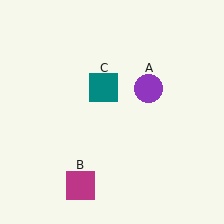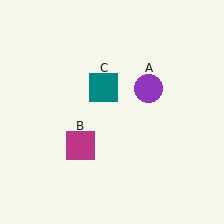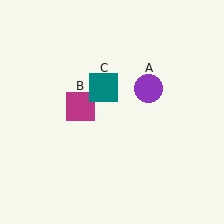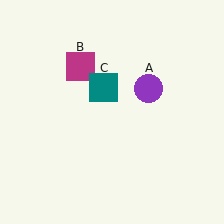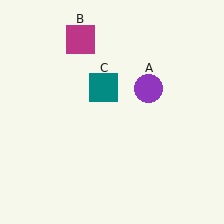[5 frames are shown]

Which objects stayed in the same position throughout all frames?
Purple circle (object A) and teal square (object C) remained stationary.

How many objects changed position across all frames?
1 object changed position: magenta square (object B).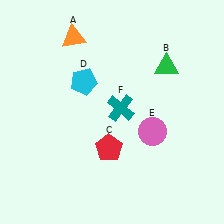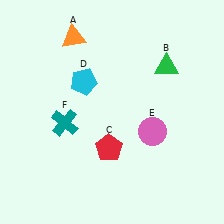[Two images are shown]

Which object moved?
The teal cross (F) moved left.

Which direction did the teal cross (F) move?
The teal cross (F) moved left.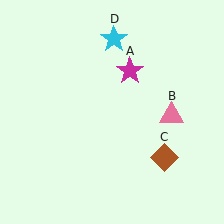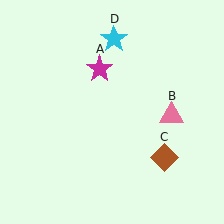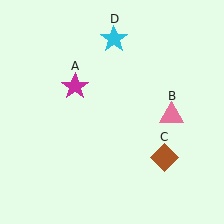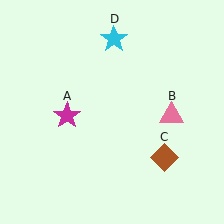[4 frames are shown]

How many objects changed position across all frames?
1 object changed position: magenta star (object A).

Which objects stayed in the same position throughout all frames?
Pink triangle (object B) and brown diamond (object C) and cyan star (object D) remained stationary.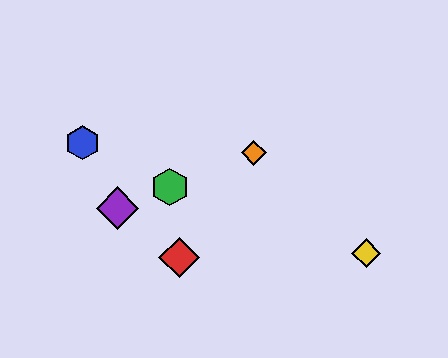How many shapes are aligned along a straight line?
3 shapes (the green hexagon, the purple diamond, the orange diamond) are aligned along a straight line.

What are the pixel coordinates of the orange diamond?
The orange diamond is at (254, 153).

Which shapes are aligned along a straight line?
The green hexagon, the purple diamond, the orange diamond are aligned along a straight line.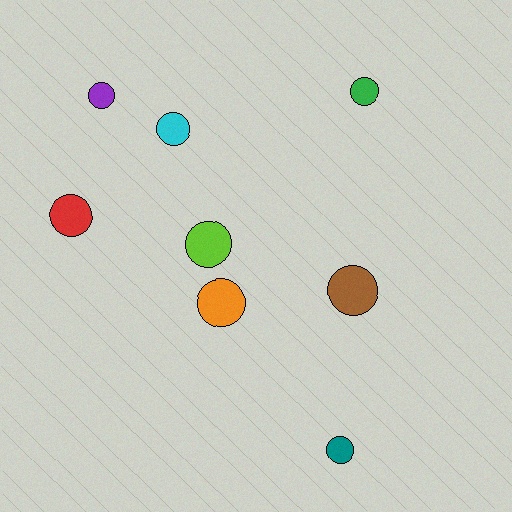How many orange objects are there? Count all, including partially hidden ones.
There is 1 orange object.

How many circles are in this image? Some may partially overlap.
There are 8 circles.